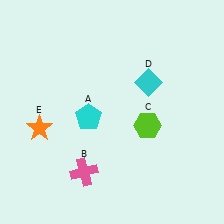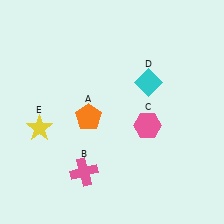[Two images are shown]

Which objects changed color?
A changed from cyan to orange. C changed from lime to pink. E changed from orange to yellow.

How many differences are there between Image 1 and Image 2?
There are 3 differences between the two images.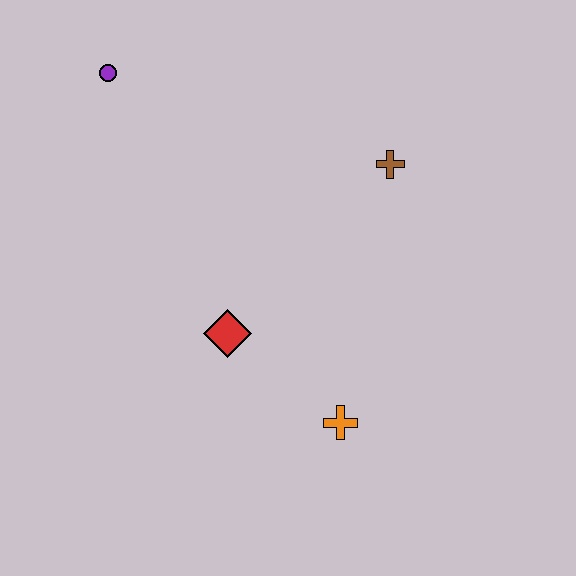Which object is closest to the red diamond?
The orange cross is closest to the red diamond.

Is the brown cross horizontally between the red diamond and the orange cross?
No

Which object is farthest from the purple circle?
The orange cross is farthest from the purple circle.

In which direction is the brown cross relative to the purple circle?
The brown cross is to the right of the purple circle.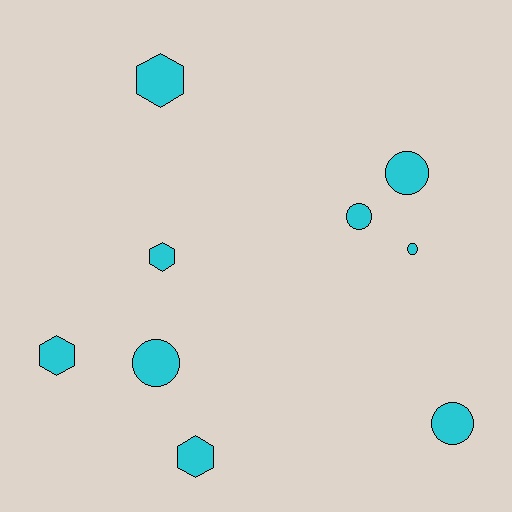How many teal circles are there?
There are no teal circles.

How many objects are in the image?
There are 9 objects.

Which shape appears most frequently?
Circle, with 5 objects.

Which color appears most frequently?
Cyan, with 9 objects.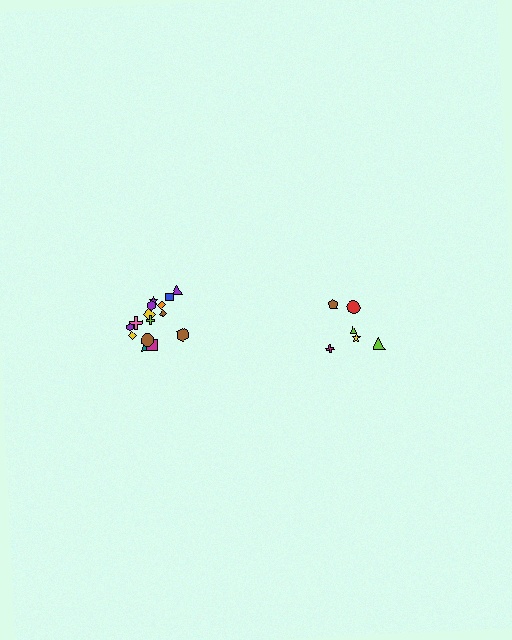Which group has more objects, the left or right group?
The left group.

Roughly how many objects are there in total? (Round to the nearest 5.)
Roughly 20 objects in total.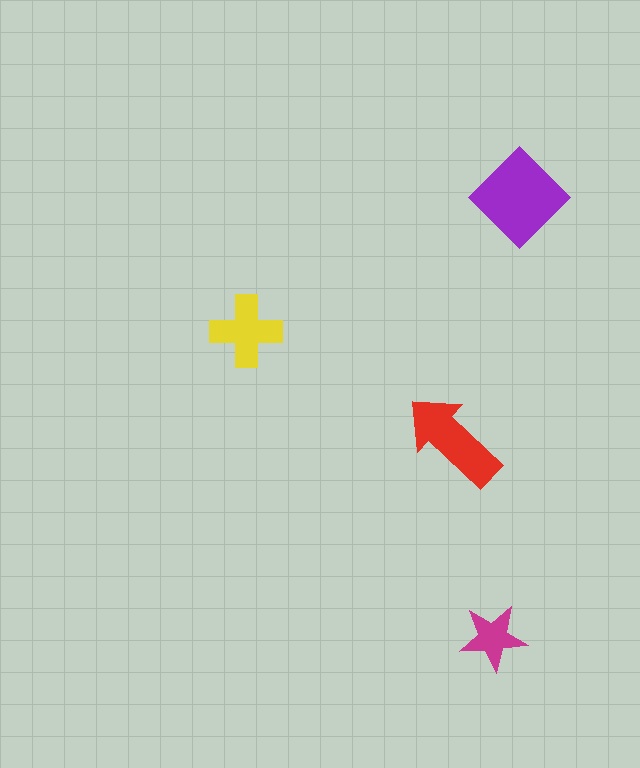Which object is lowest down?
The magenta star is bottommost.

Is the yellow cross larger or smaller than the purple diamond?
Smaller.